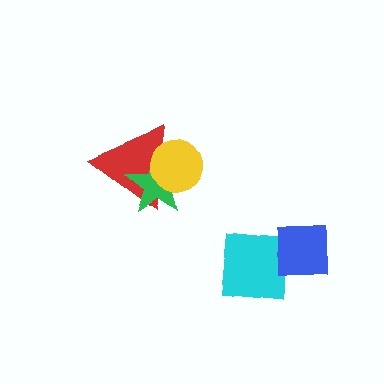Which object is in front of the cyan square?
The blue square is in front of the cyan square.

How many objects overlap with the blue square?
1 object overlaps with the blue square.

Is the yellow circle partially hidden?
No, no other shape covers it.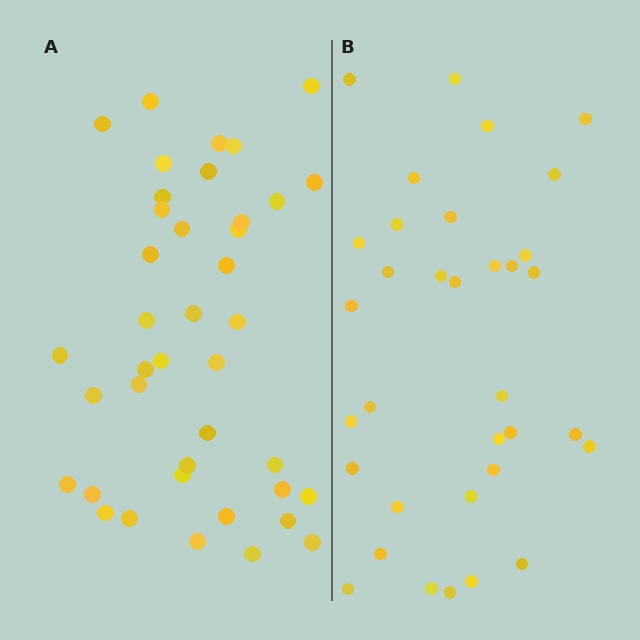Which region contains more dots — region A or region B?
Region A (the left region) has more dots.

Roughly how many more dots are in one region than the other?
Region A has about 6 more dots than region B.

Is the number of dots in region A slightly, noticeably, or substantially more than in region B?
Region A has only slightly more — the two regions are fairly close. The ratio is roughly 1.2 to 1.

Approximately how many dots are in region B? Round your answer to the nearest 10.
About 30 dots. (The exact count is 34, which rounds to 30.)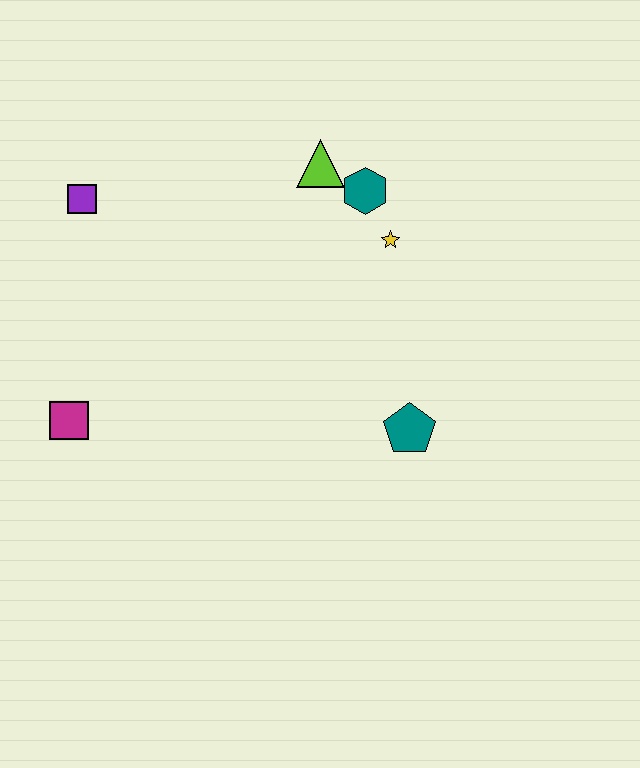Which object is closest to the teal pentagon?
The yellow star is closest to the teal pentagon.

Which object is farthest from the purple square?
The teal pentagon is farthest from the purple square.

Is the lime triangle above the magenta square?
Yes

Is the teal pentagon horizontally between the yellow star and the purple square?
No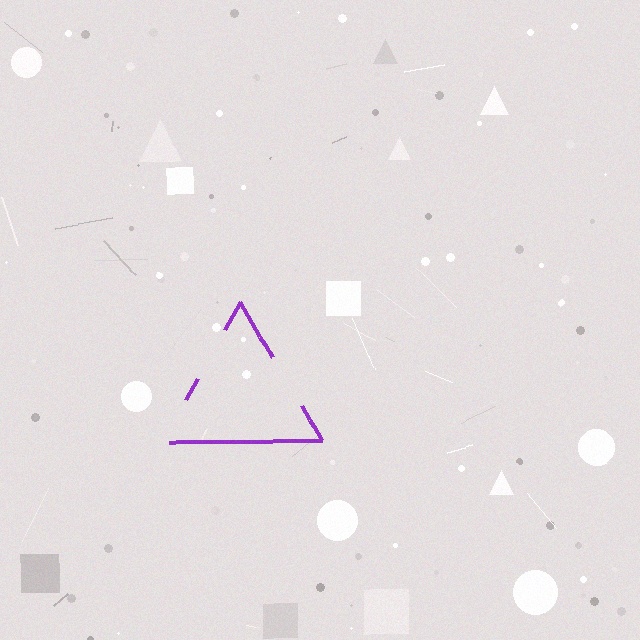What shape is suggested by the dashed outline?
The dashed outline suggests a triangle.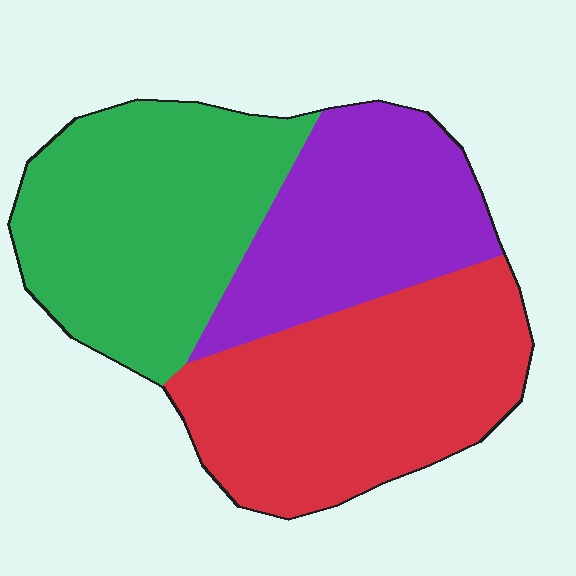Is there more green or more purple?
Green.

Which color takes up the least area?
Purple, at roughly 25%.